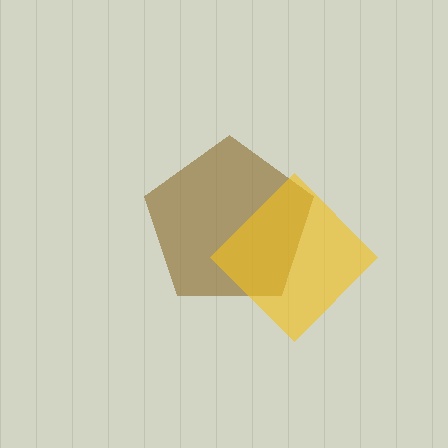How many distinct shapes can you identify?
There are 2 distinct shapes: a brown pentagon, a yellow diamond.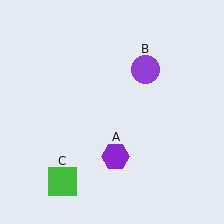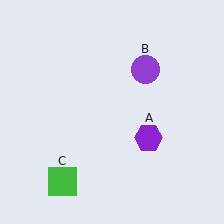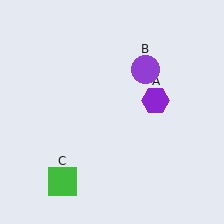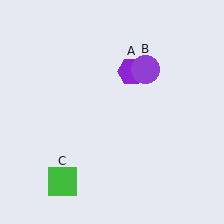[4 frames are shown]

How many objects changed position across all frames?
1 object changed position: purple hexagon (object A).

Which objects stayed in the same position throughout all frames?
Purple circle (object B) and green square (object C) remained stationary.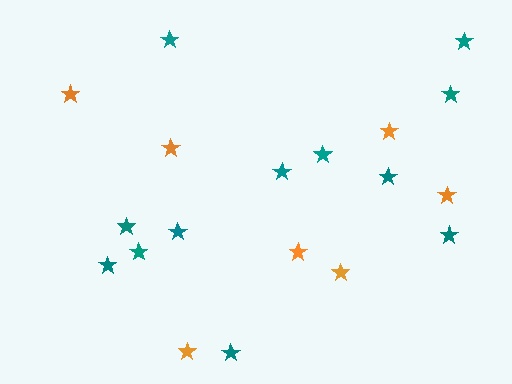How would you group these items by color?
There are 2 groups: one group of teal stars (12) and one group of orange stars (7).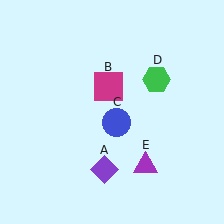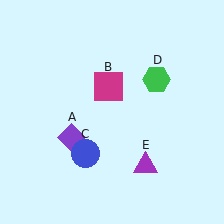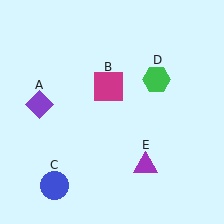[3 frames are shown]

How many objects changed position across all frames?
2 objects changed position: purple diamond (object A), blue circle (object C).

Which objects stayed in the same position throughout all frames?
Magenta square (object B) and green hexagon (object D) and purple triangle (object E) remained stationary.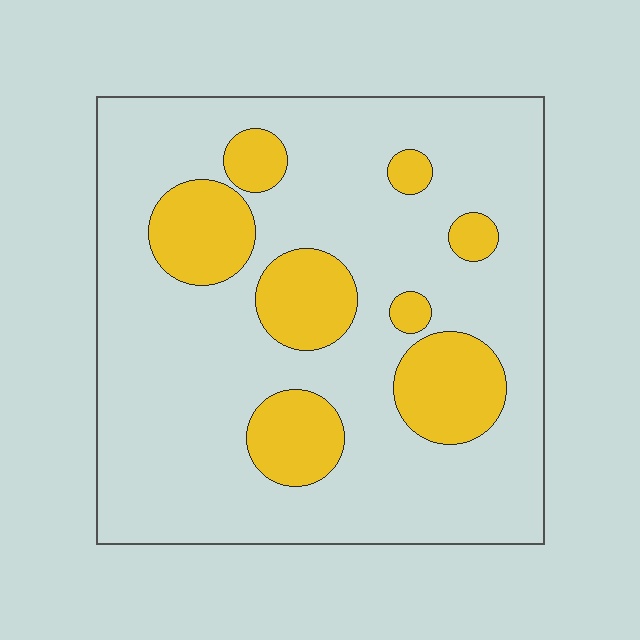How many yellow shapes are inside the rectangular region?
8.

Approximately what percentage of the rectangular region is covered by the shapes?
Approximately 20%.